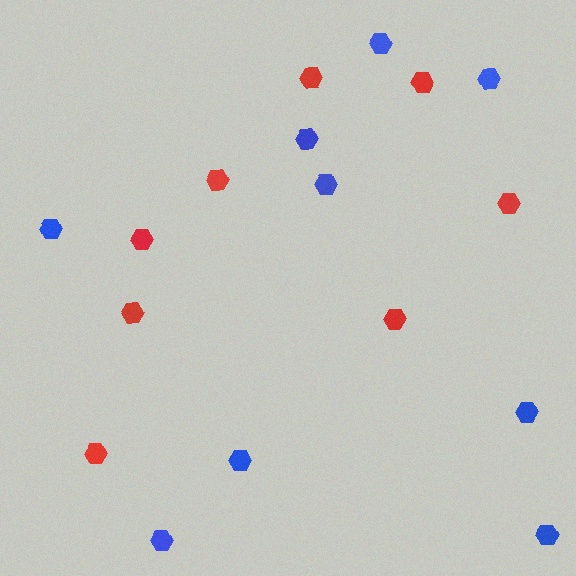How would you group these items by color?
There are 2 groups: one group of blue hexagons (9) and one group of red hexagons (8).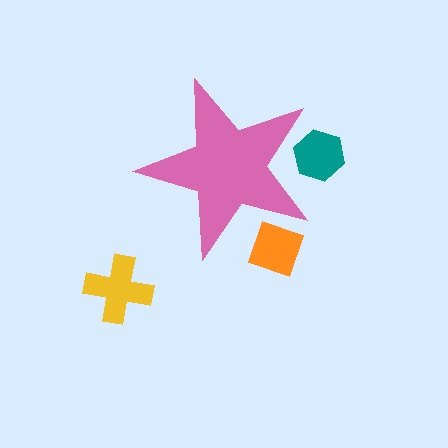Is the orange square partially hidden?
Yes, the orange square is partially hidden behind the pink star.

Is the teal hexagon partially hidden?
Yes, the teal hexagon is partially hidden behind the pink star.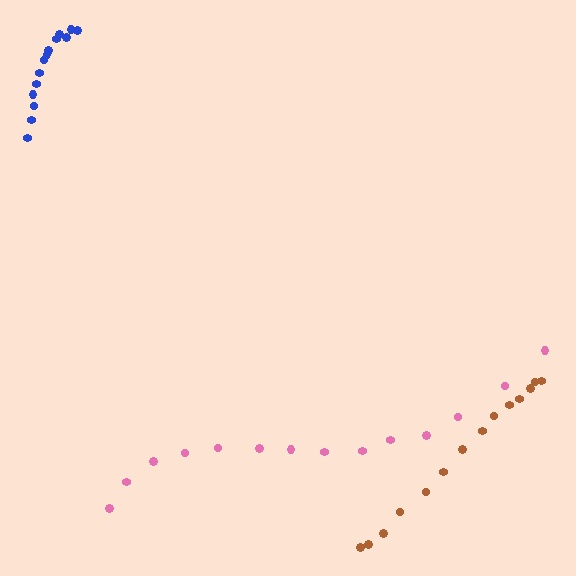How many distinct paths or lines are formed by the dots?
There are 3 distinct paths.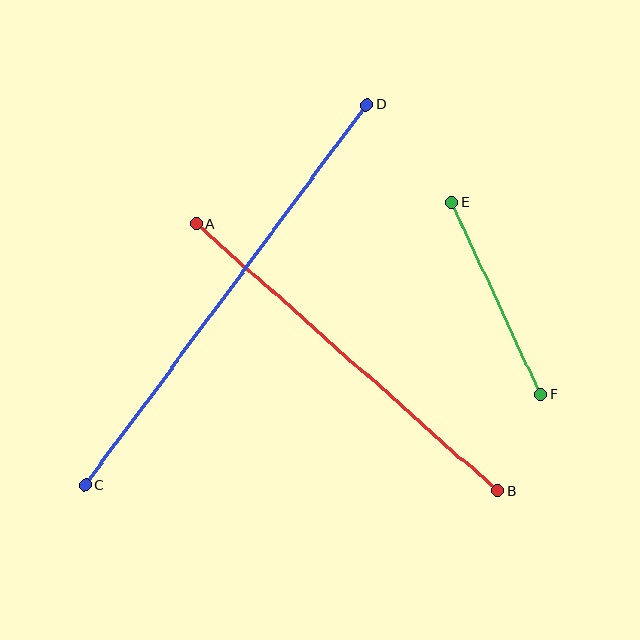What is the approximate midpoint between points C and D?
The midpoint is at approximately (226, 295) pixels.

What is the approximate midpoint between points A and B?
The midpoint is at approximately (347, 358) pixels.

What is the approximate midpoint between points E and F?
The midpoint is at approximately (496, 298) pixels.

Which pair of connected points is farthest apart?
Points C and D are farthest apart.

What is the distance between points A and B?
The distance is approximately 402 pixels.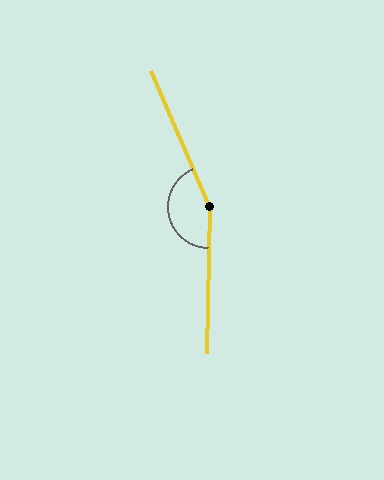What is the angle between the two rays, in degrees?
Approximately 156 degrees.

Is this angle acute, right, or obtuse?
It is obtuse.